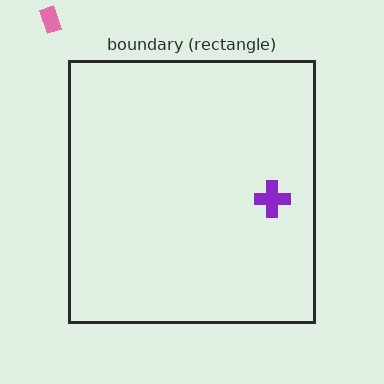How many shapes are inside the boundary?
1 inside, 1 outside.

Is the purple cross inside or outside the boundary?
Inside.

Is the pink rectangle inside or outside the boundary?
Outside.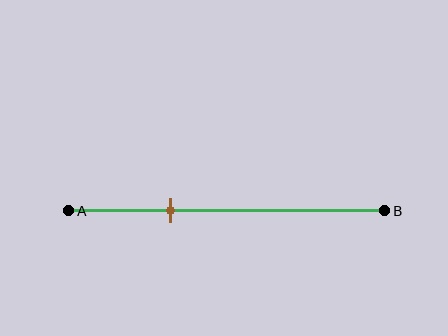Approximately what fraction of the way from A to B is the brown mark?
The brown mark is approximately 30% of the way from A to B.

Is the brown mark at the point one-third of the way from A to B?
Yes, the mark is approximately at the one-third point.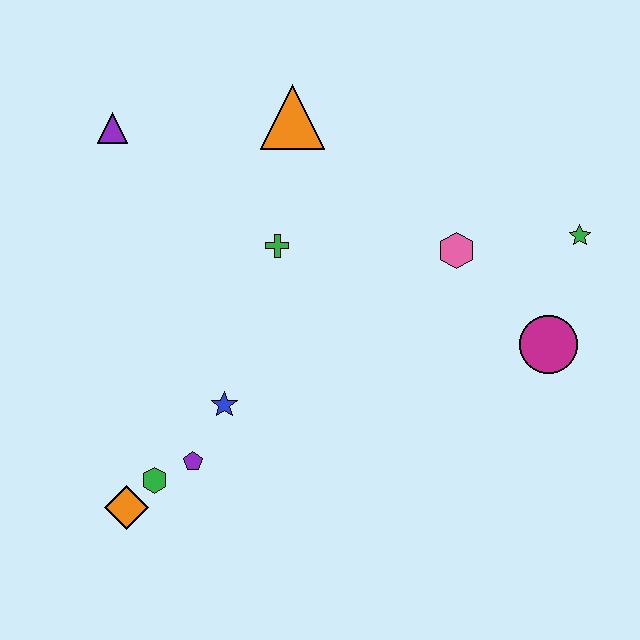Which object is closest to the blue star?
The purple pentagon is closest to the blue star.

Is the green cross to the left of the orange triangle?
Yes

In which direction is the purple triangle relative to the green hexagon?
The purple triangle is above the green hexagon.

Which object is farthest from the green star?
The orange diamond is farthest from the green star.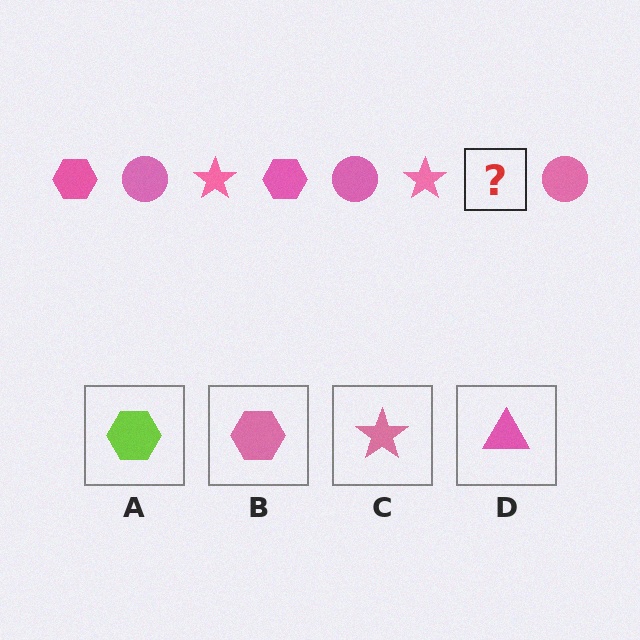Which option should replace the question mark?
Option B.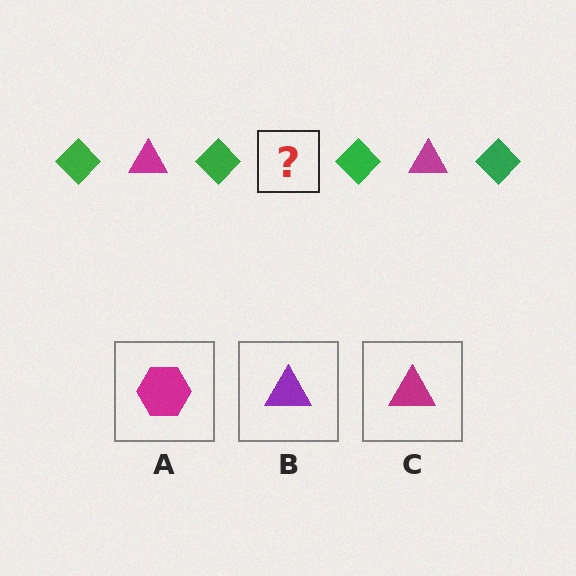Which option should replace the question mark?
Option C.